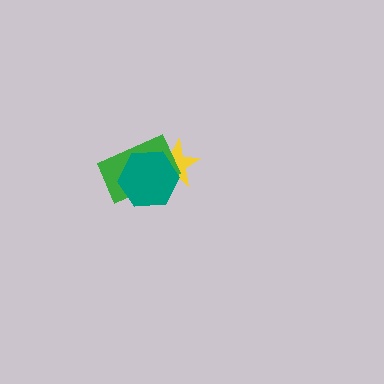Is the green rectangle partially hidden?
Yes, it is partially covered by another shape.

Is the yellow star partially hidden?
Yes, it is partially covered by another shape.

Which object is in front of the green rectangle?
The teal hexagon is in front of the green rectangle.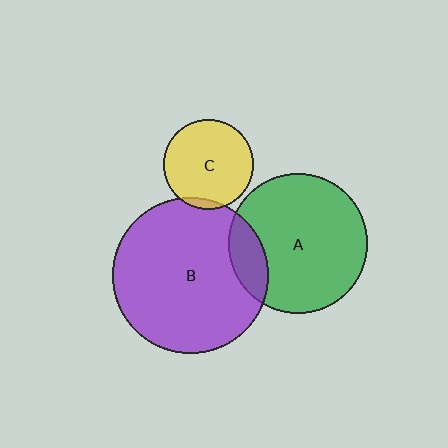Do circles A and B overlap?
Yes.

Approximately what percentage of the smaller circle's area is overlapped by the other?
Approximately 15%.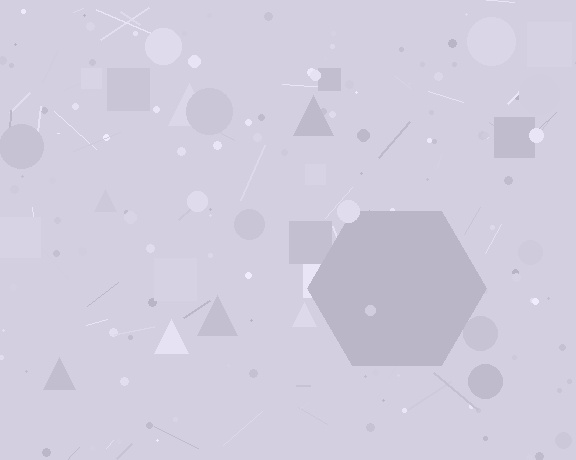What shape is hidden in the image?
A hexagon is hidden in the image.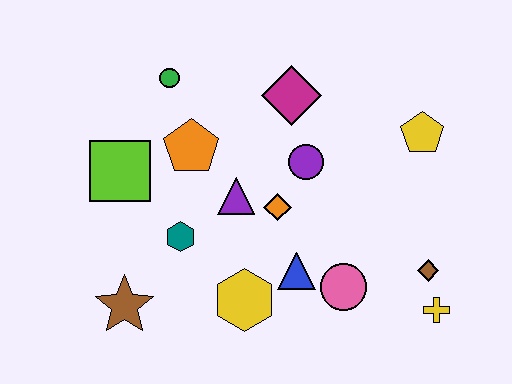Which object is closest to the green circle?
The orange pentagon is closest to the green circle.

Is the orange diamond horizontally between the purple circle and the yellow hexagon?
Yes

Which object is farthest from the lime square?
The yellow cross is farthest from the lime square.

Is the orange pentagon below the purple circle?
No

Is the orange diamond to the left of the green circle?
No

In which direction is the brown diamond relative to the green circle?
The brown diamond is to the right of the green circle.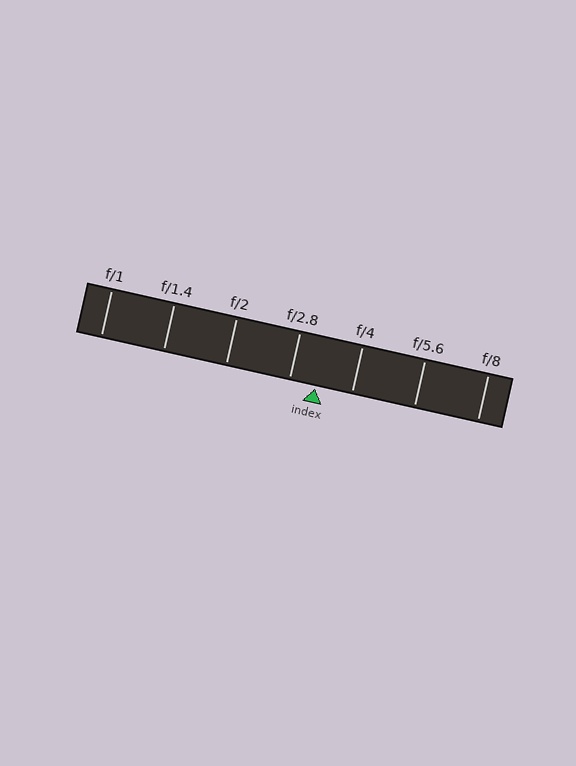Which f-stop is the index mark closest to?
The index mark is closest to f/2.8.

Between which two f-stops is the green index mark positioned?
The index mark is between f/2.8 and f/4.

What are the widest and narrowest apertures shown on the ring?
The widest aperture shown is f/1 and the narrowest is f/8.